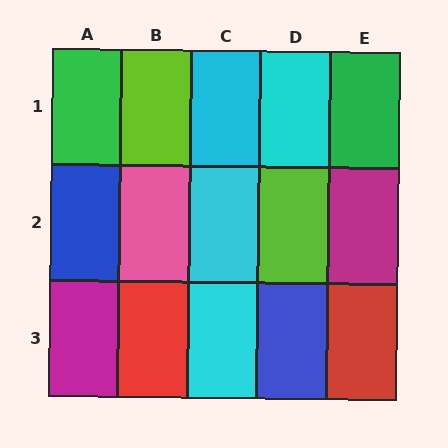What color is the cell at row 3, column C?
Cyan.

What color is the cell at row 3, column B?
Red.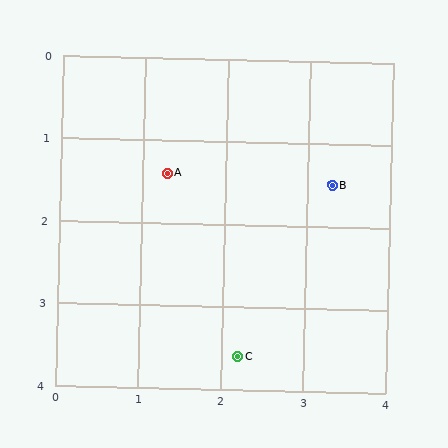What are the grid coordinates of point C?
Point C is at approximately (2.2, 3.6).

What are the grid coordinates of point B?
Point B is at approximately (3.3, 1.5).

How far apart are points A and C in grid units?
Points A and C are about 2.4 grid units apart.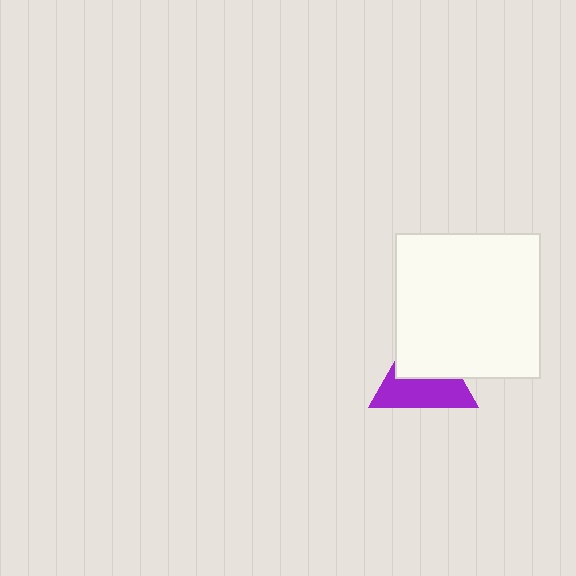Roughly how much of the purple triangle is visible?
About half of it is visible (roughly 51%).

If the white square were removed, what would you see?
You would see the complete purple triangle.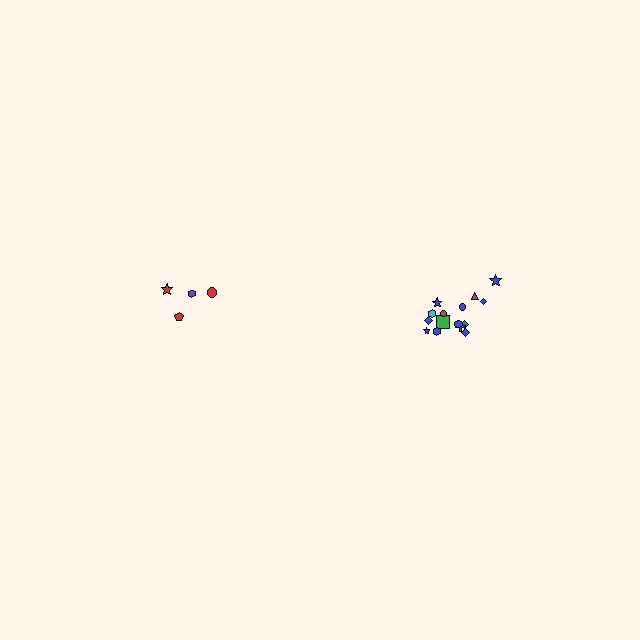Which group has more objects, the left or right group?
The right group.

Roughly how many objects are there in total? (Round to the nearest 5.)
Roughly 20 objects in total.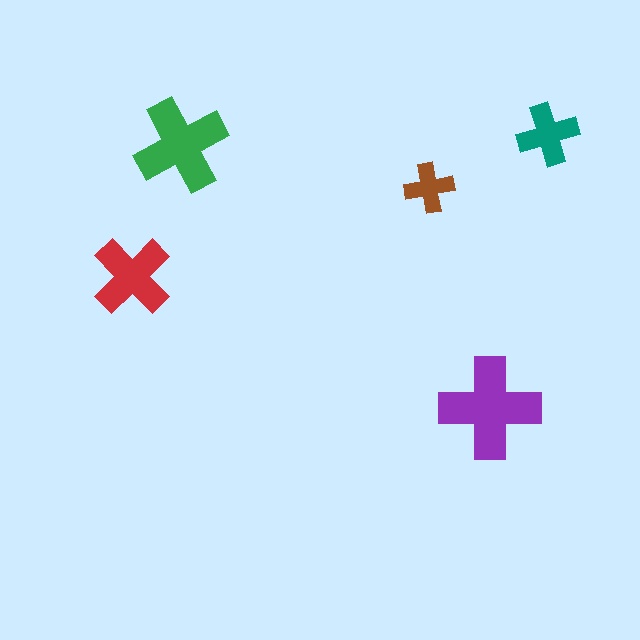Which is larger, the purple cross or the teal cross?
The purple one.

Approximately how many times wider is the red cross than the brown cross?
About 1.5 times wider.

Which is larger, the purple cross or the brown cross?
The purple one.